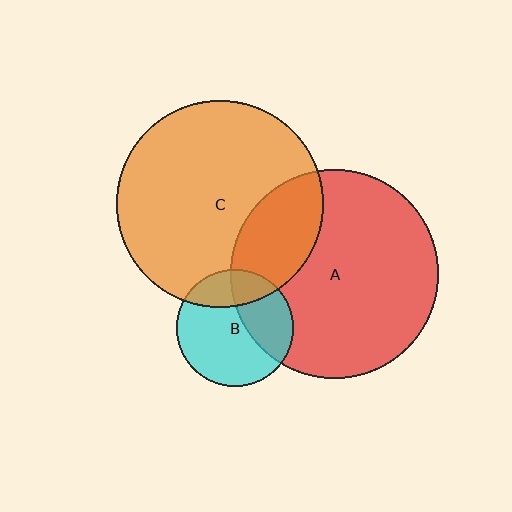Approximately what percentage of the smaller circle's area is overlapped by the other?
Approximately 25%.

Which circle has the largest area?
Circle A (red).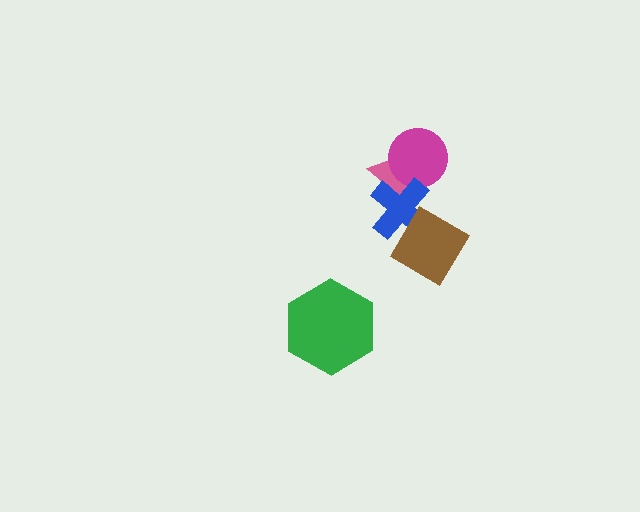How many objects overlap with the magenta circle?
2 objects overlap with the magenta circle.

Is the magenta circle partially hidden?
Yes, it is partially covered by another shape.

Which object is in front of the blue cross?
The brown diamond is in front of the blue cross.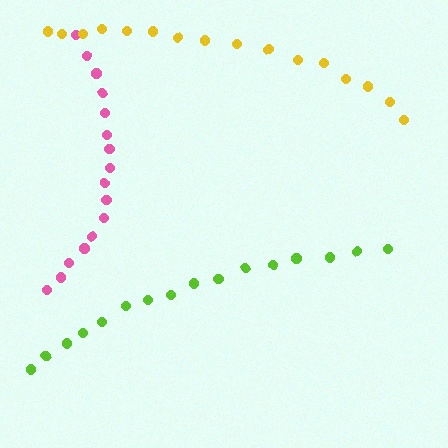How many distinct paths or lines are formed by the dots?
There are 3 distinct paths.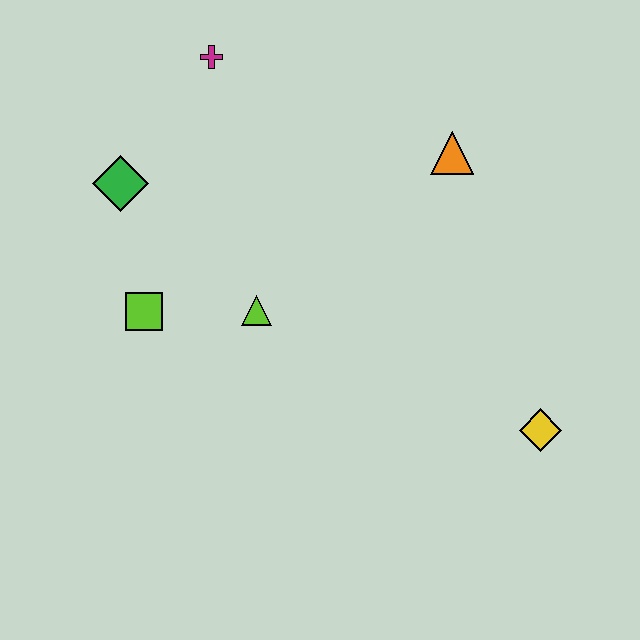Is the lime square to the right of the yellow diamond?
No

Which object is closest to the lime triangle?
The lime square is closest to the lime triangle.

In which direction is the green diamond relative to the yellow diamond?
The green diamond is to the left of the yellow diamond.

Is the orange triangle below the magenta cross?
Yes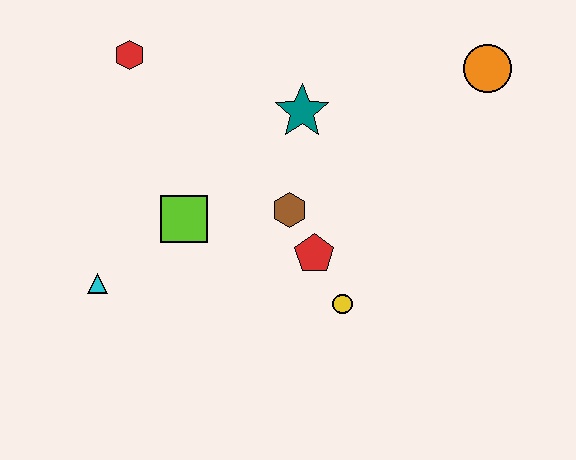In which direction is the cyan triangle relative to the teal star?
The cyan triangle is to the left of the teal star.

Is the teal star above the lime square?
Yes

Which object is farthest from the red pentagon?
The red hexagon is farthest from the red pentagon.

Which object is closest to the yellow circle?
The red pentagon is closest to the yellow circle.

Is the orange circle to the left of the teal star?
No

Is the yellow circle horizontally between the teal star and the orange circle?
Yes